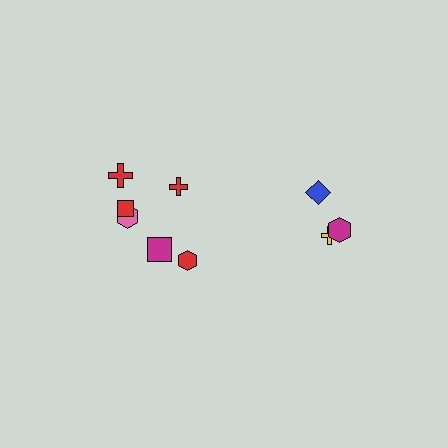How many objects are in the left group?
There are 6 objects.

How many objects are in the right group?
There are 3 objects.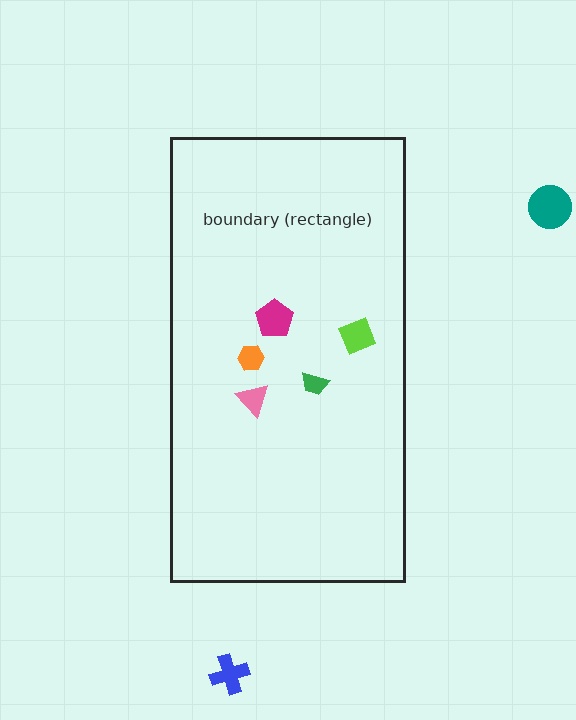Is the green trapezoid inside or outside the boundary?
Inside.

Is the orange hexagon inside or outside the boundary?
Inside.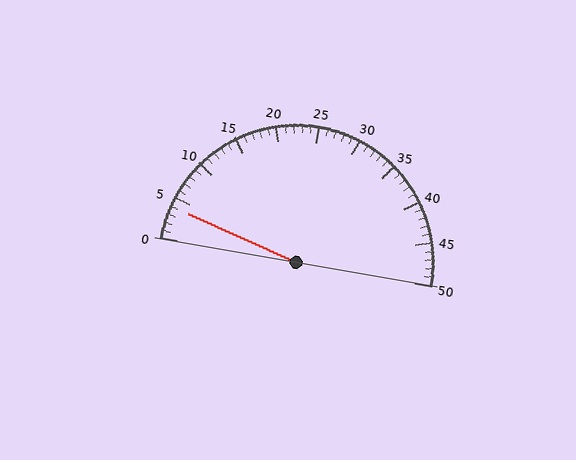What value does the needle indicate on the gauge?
The needle indicates approximately 4.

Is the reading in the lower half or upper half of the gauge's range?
The reading is in the lower half of the range (0 to 50).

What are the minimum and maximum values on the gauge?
The gauge ranges from 0 to 50.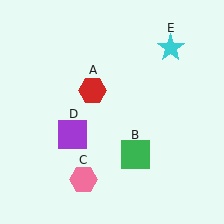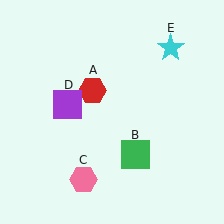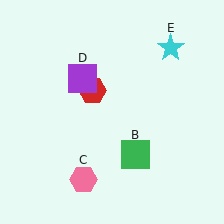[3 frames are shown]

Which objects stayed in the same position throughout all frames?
Red hexagon (object A) and green square (object B) and pink hexagon (object C) and cyan star (object E) remained stationary.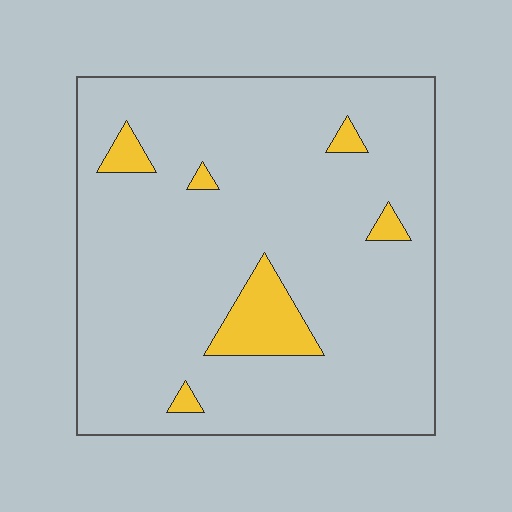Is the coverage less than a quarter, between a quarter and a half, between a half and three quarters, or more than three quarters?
Less than a quarter.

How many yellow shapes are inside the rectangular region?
6.